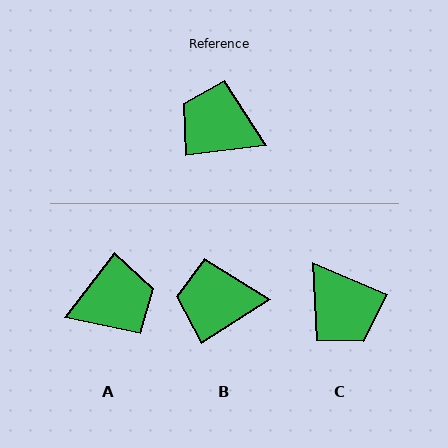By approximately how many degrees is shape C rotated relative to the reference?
Approximately 150 degrees counter-clockwise.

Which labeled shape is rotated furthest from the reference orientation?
C, about 150 degrees away.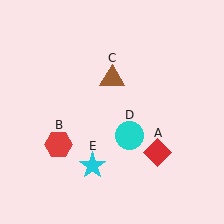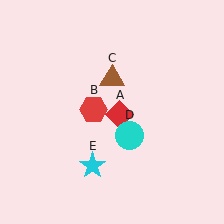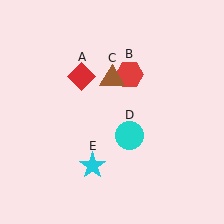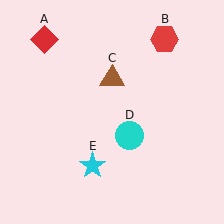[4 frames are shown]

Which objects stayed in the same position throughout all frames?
Brown triangle (object C) and cyan circle (object D) and cyan star (object E) remained stationary.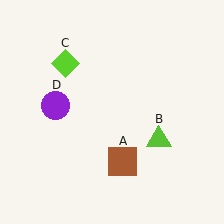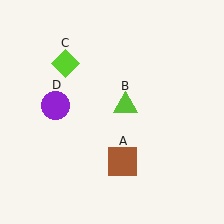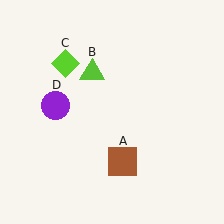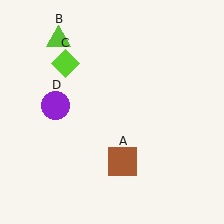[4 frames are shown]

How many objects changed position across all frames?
1 object changed position: lime triangle (object B).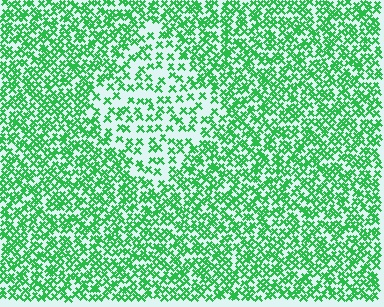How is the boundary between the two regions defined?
The boundary is defined by a change in element density (approximately 2.0x ratio). All elements are the same color, size, and shape.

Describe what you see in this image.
The image contains small green elements arranged at two different densities. A diamond-shaped region is visible where the elements are less densely packed than the surrounding area.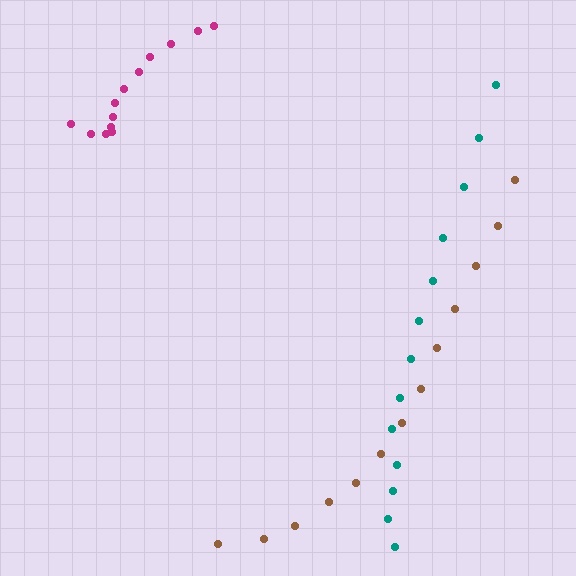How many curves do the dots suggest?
There are 3 distinct paths.